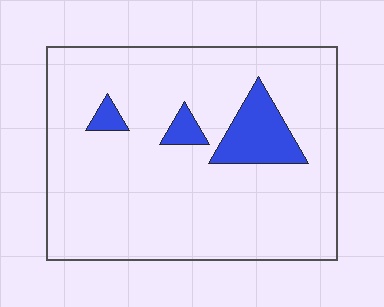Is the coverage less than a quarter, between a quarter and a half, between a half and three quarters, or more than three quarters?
Less than a quarter.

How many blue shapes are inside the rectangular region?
3.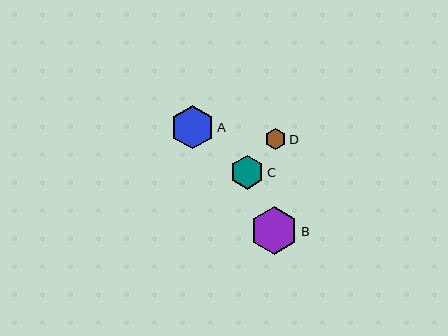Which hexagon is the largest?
Hexagon B is the largest with a size of approximately 48 pixels.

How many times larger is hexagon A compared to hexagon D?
Hexagon A is approximately 2.1 times the size of hexagon D.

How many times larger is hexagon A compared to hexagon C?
Hexagon A is approximately 1.3 times the size of hexagon C.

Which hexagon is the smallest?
Hexagon D is the smallest with a size of approximately 21 pixels.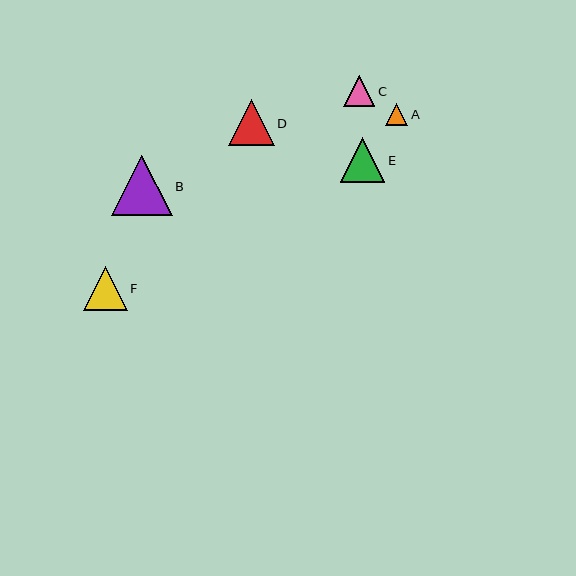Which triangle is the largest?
Triangle B is the largest with a size of approximately 60 pixels.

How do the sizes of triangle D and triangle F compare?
Triangle D and triangle F are approximately the same size.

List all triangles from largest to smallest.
From largest to smallest: B, D, E, F, C, A.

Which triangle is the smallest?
Triangle A is the smallest with a size of approximately 22 pixels.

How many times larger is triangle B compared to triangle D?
Triangle B is approximately 1.3 times the size of triangle D.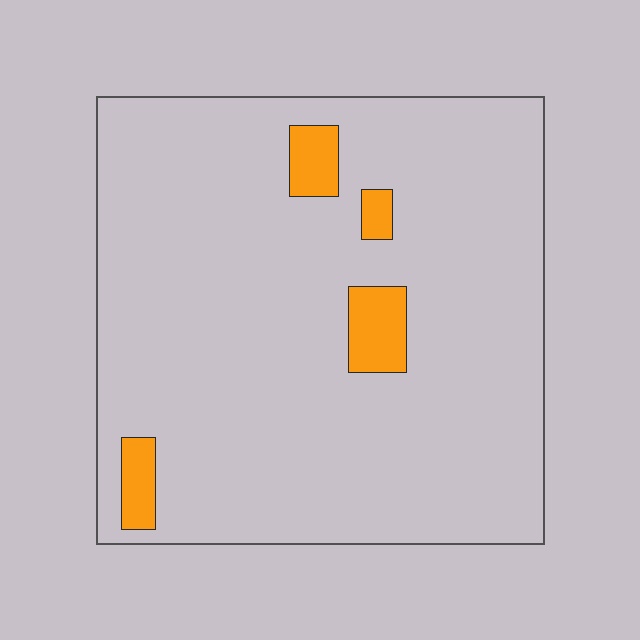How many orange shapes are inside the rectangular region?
4.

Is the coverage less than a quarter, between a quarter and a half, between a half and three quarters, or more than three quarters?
Less than a quarter.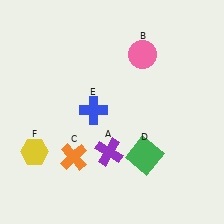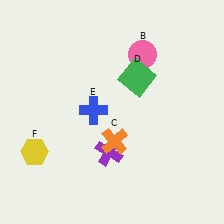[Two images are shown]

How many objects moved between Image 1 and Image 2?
2 objects moved between the two images.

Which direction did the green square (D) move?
The green square (D) moved up.